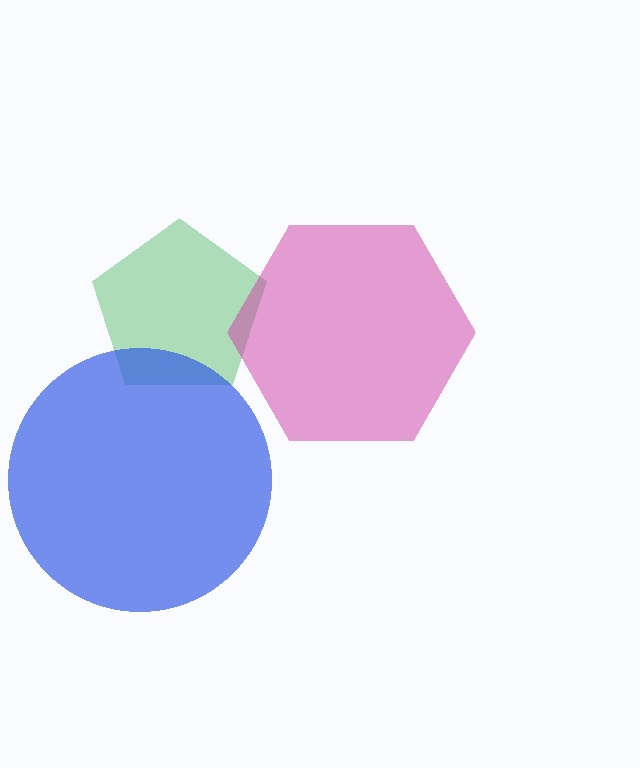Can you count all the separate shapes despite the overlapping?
Yes, there are 3 separate shapes.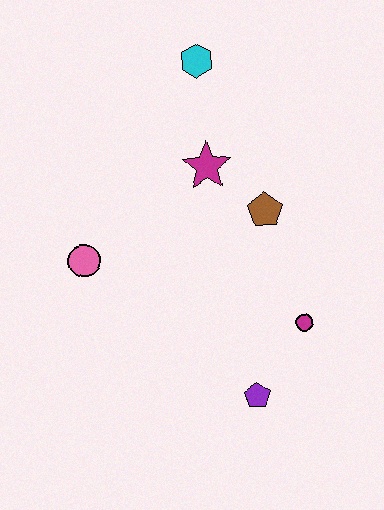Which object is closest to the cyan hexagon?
The magenta star is closest to the cyan hexagon.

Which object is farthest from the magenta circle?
The cyan hexagon is farthest from the magenta circle.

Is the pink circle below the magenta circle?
No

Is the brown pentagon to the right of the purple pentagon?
Yes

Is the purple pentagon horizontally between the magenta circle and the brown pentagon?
No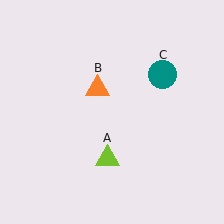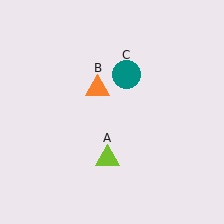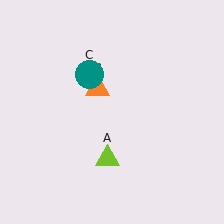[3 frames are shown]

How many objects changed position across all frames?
1 object changed position: teal circle (object C).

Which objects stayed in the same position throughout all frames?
Lime triangle (object A) and orange triangle (object B) remained stationary.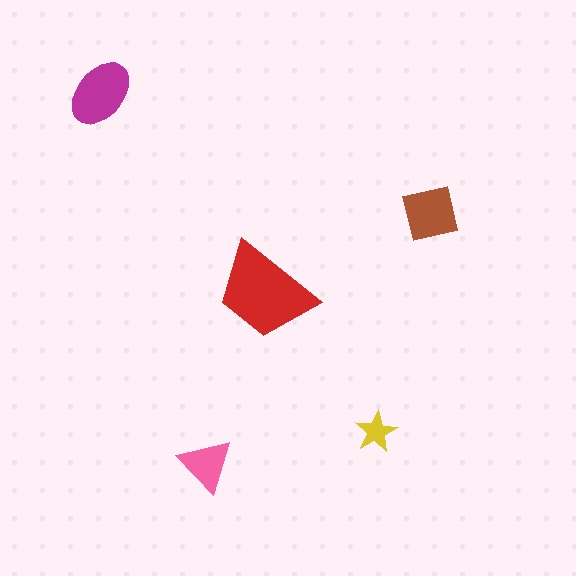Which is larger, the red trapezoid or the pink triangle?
The red trapezoid.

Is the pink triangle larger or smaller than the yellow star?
Larger.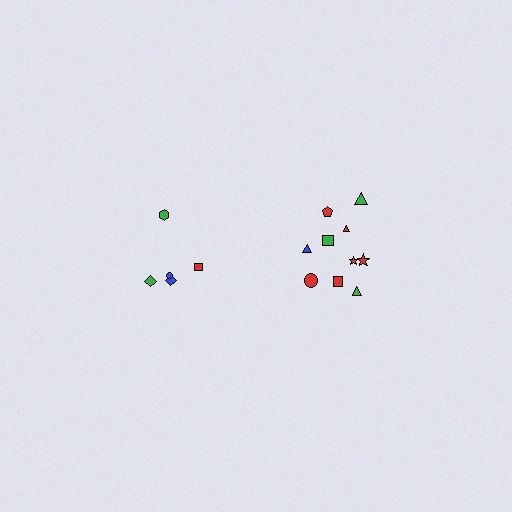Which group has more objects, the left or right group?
The right group.